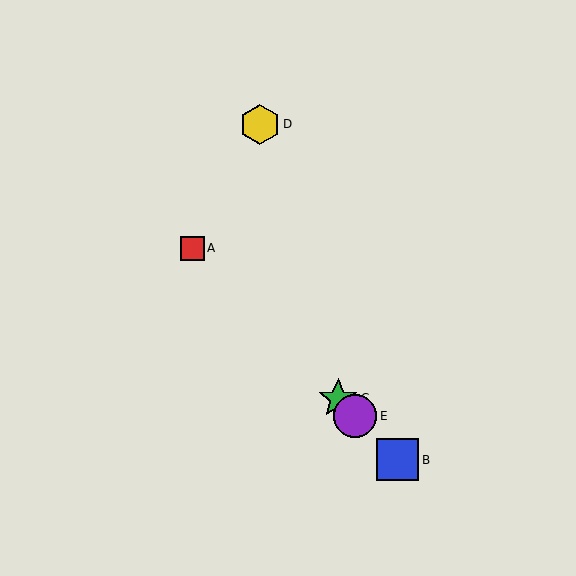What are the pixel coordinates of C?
Object C is at (338, 398).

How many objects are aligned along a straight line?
4 objects (A, B, C, E) are aligned along a straight line.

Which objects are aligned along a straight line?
Objects A, B, C, E are aligned along a straight line.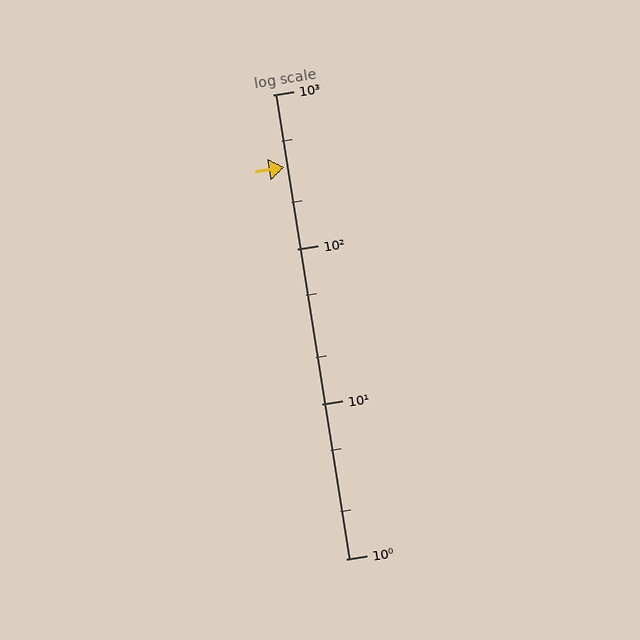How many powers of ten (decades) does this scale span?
The scale spans 3 decades, from 1 to 1000.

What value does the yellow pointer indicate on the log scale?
The pointer indicates approximately 340.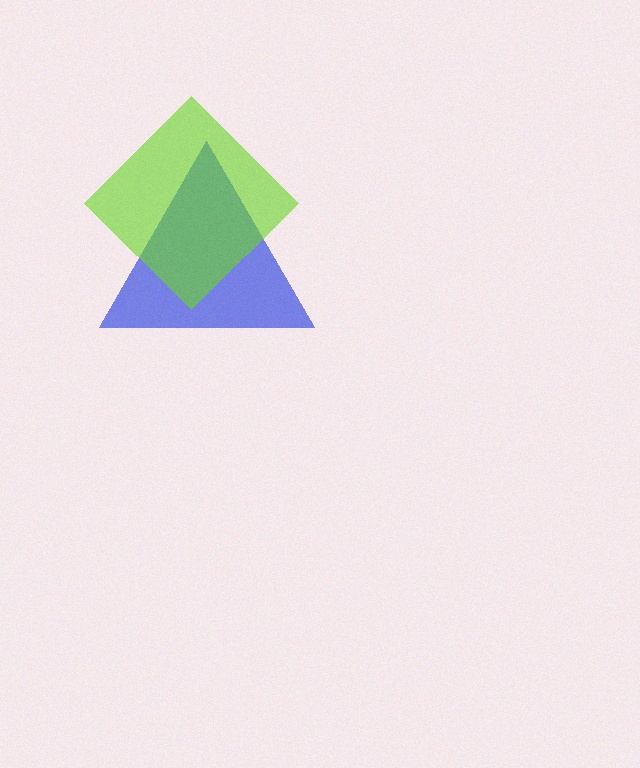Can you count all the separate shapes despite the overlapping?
Yes, there are 2 separate shapes.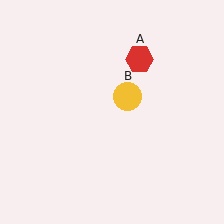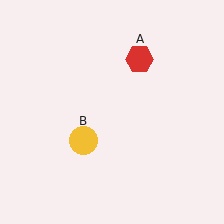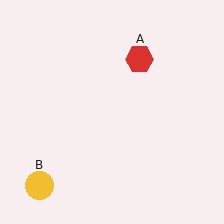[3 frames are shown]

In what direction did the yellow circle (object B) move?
The yellow circle (object B) moved down and to the left.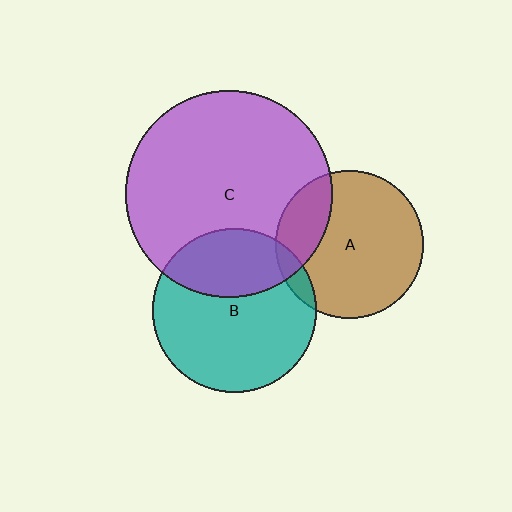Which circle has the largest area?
Circle C (purple).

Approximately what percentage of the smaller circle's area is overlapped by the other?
Approximately 20%.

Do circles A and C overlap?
Yes.